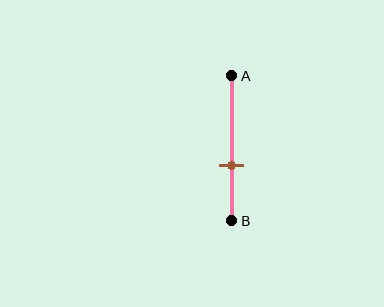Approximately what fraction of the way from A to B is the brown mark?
The brown mark is approximately 60% of the way from A to B.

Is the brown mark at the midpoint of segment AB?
No, the mark is at about 60% from A, not at the 50% midpoint.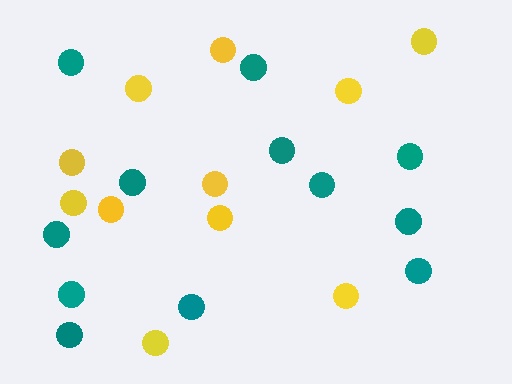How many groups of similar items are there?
There are 2 groups: one group of teal circles (12) and one group of yellow circles (11).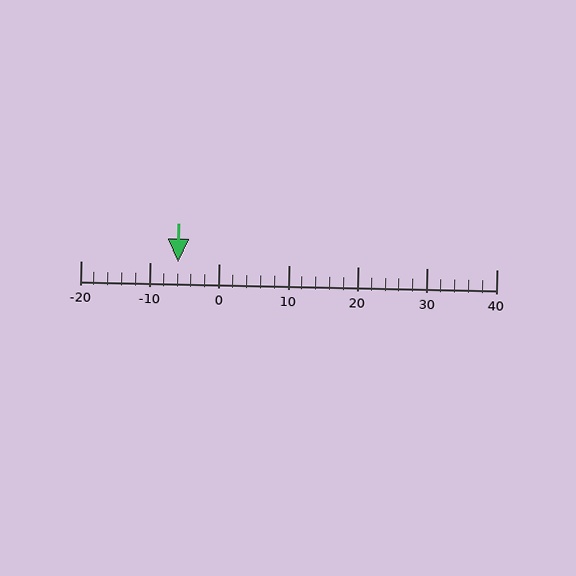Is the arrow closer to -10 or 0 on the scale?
The arrow is closer to -10.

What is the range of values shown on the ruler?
The ruler shows values from -20 to 40.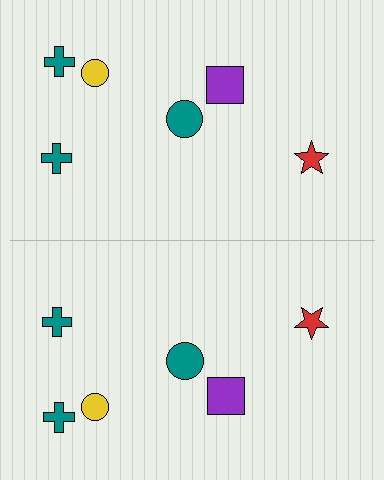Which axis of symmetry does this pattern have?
The pattern has a horizontal axis of symmetry running through the center of the image.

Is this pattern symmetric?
Yes, this pattern has bilateral (reflection) symmetry.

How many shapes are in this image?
There are 12 shapes in this image.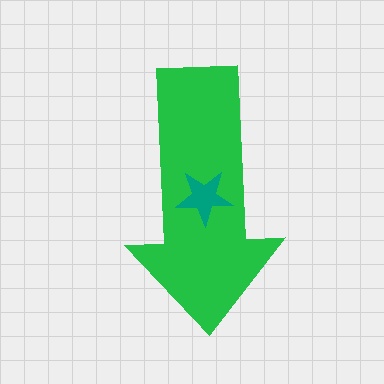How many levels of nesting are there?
2.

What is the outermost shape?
The green arrow.